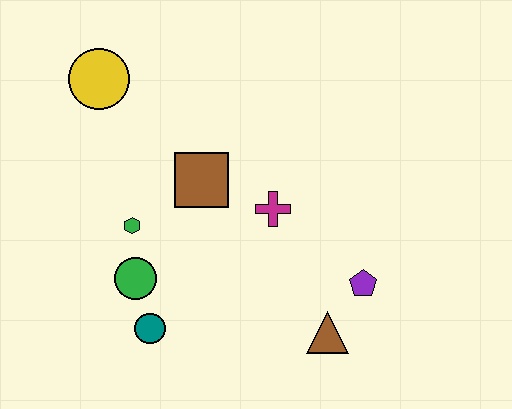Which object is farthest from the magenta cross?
The yellow circle is farthest from the magenta cross.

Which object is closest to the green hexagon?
The green circle is closest to the green hexagon.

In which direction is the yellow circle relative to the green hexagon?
The yellow circle is above the green hexagon.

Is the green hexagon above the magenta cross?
No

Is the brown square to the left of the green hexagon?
No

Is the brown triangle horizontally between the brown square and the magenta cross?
No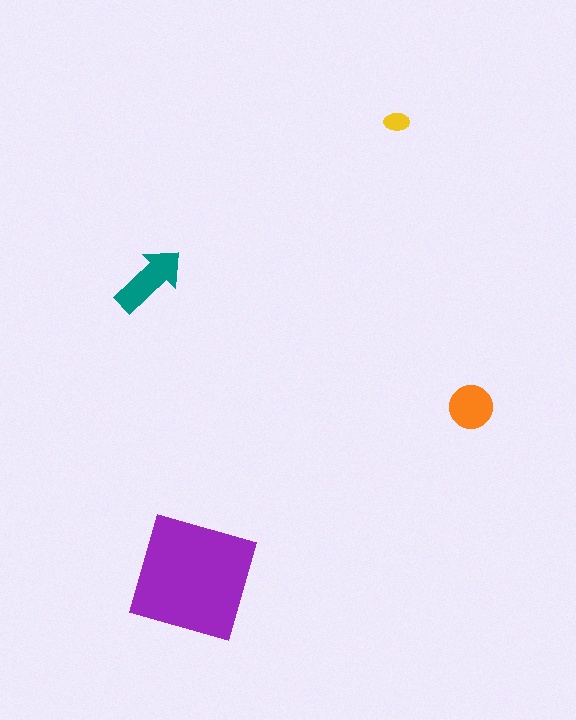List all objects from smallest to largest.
The yellow ellipse, the orange circle, the teal arrow, the purple square.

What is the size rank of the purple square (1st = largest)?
1st.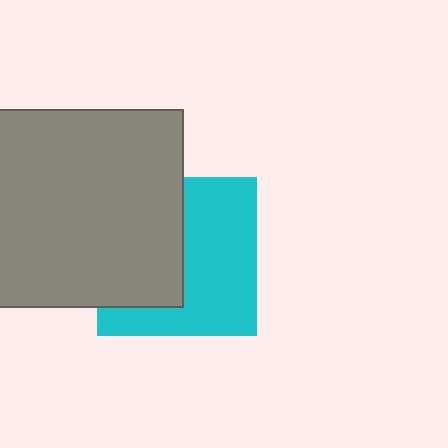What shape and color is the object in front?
The object in front is a gray square.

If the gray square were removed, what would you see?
You would see the complete cyan square.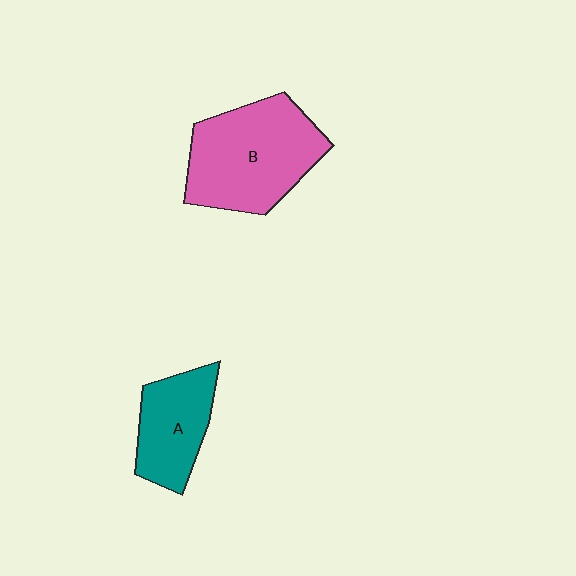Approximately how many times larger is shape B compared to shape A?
Approximately 1.6 times.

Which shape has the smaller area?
Shape A (teal).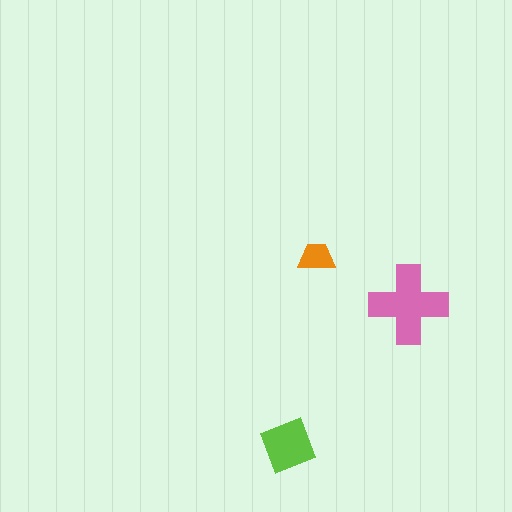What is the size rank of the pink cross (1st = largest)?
1st.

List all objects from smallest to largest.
The orange trapezoid, the lime diamond, the pink cross.